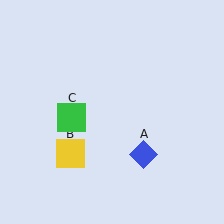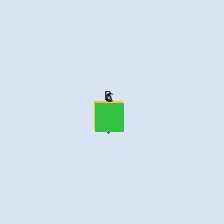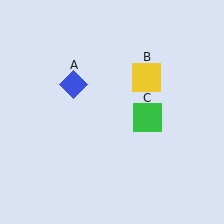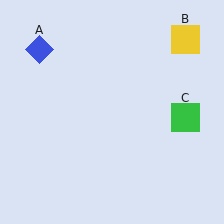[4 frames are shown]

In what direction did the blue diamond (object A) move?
The blue diamond (object A) moved up and to the left.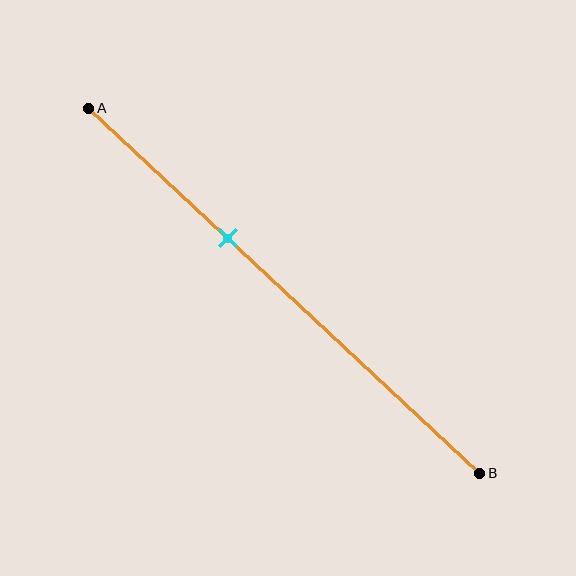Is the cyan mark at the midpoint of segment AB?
No, the mark is at about 35% from A, not at the 50% midpoint.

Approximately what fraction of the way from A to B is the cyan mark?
The cyan mark is approximately 35% of the way from A to B.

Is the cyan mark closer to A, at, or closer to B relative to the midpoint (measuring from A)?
The cyan mark is closer to point A than the midpoint of segment AB.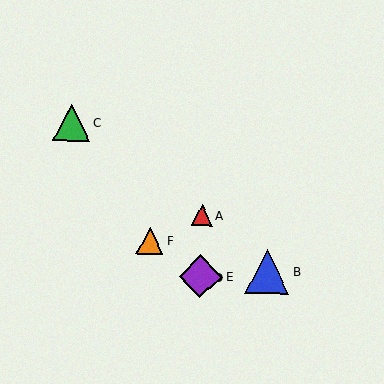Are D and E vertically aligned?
Yes, both are at x≈201.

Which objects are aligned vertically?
Objects A, D, E are aligned vertically.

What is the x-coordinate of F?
Object F is at x≈150.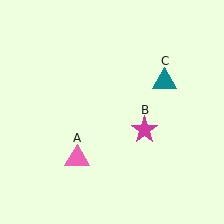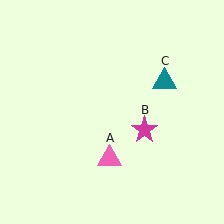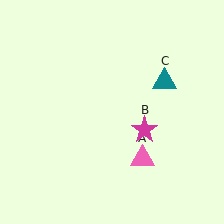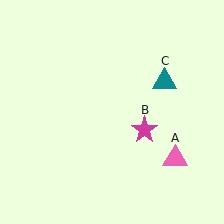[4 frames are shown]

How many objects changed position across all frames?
1 object changed position: pink triangle (object A).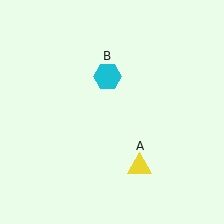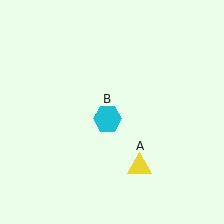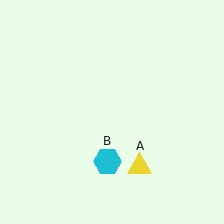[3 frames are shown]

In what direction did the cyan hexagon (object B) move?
The cyan hexagon (object B) moved down.